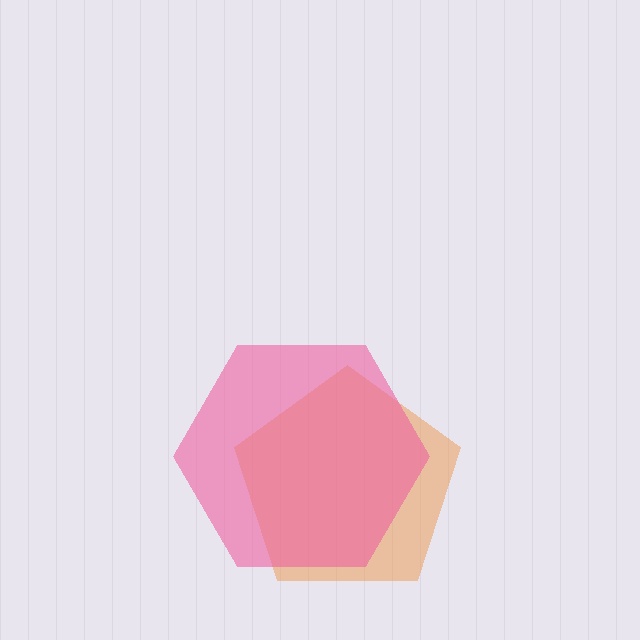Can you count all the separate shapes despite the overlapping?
Yes, there are 2 separate shapes.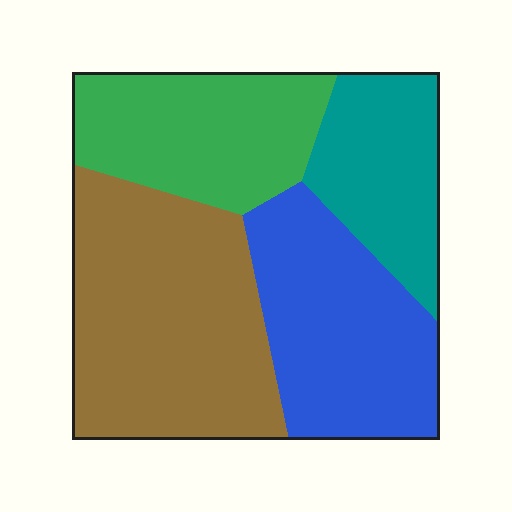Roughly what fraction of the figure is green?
Green takes up about one fifth (1/5) of the figure.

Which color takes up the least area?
Teal, at roughly 15%.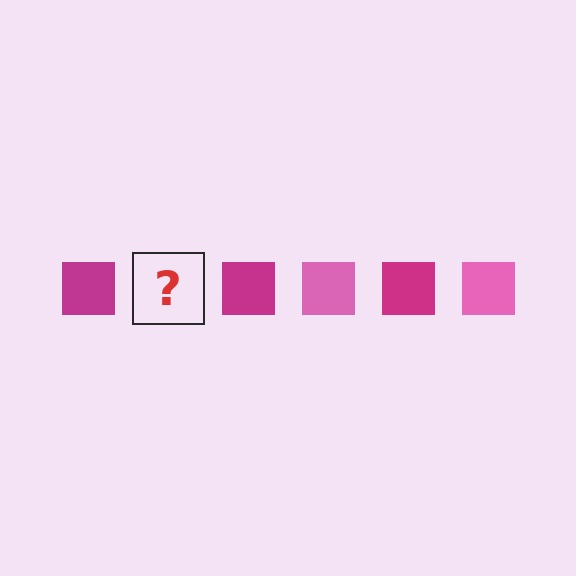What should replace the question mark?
The question mark should be replaced with a pink square.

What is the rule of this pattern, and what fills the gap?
The rule is that the pattern cycles through magenta, pink squares. The gap should be filled with a pink square.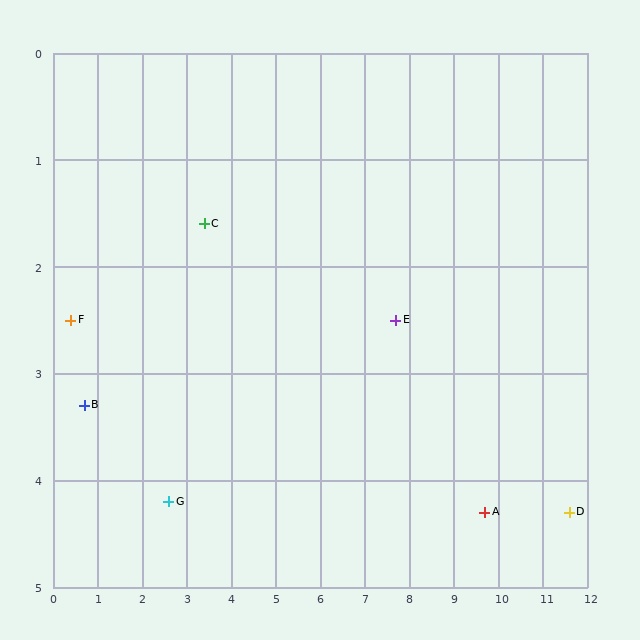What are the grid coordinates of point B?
Point B is at approximately (0.7, 3.3).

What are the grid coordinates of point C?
Point C is at approximately (3.4, 1.6).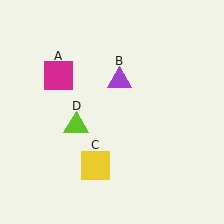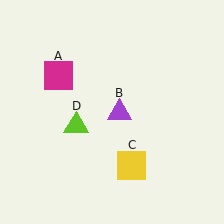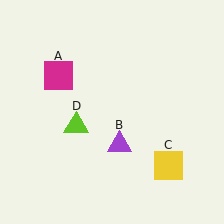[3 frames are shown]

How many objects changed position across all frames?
2 objects changed position: purple triangle (object B), yellow square (object C).